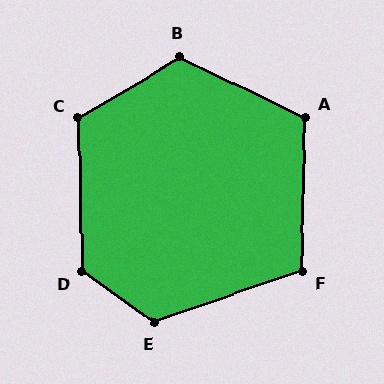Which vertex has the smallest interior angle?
F, at approximately 110 degrees.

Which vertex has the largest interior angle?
D, at approximately 127 degrees.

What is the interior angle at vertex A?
Approximately 115 degrees (obtuse).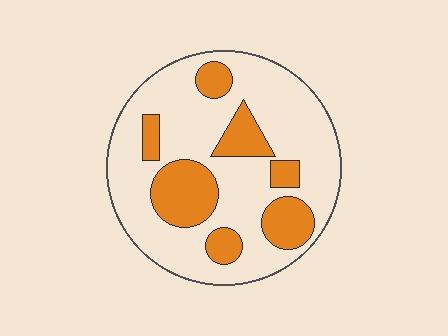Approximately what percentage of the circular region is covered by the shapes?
Approximately 25%.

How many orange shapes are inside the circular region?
7.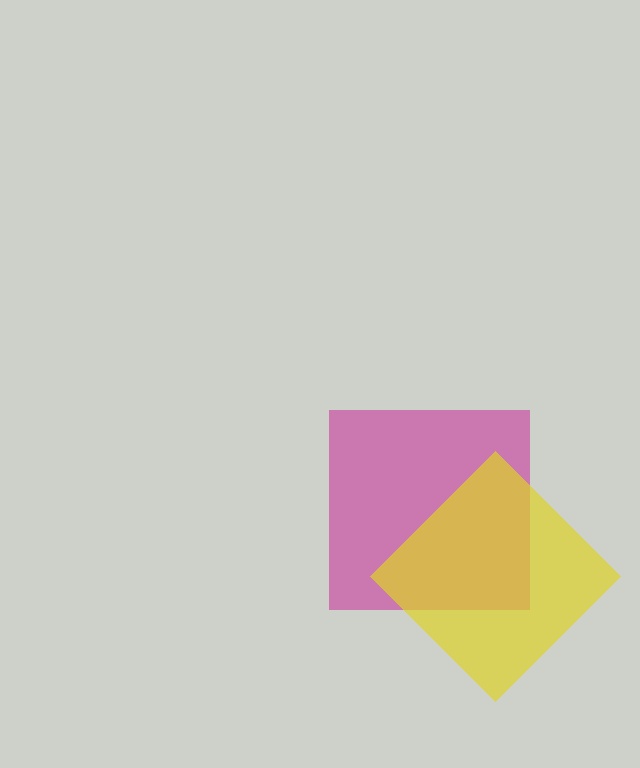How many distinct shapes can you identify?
There are 2 distinct shapes: a magenta square, a yellow diamond.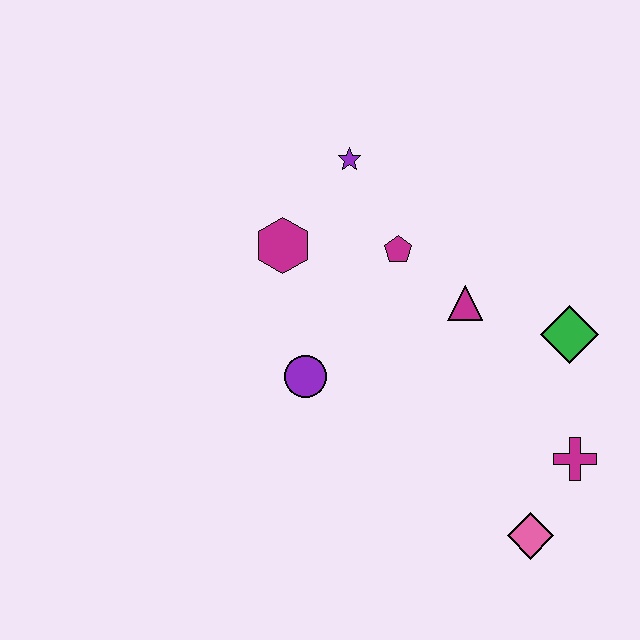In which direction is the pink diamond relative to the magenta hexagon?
The pink diamond is below the magenta hexagon.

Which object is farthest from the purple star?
The pink diamond is farthest from the purple star.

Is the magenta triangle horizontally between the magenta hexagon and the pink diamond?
Yes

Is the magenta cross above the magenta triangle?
No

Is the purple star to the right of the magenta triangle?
No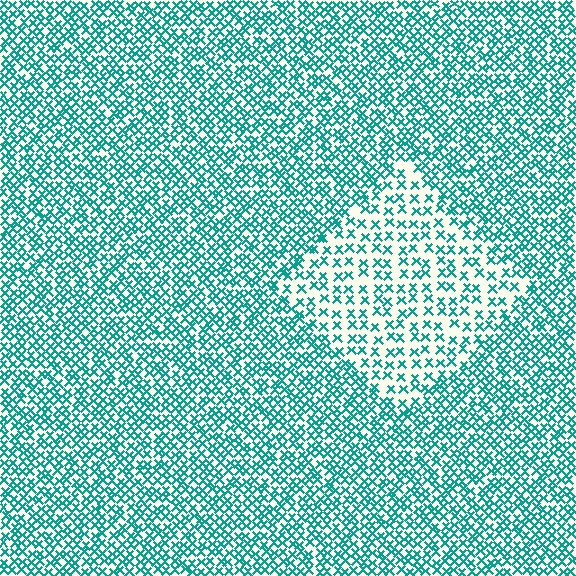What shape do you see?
I see a diamond.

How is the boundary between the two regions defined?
The boundary is defined by a change in element density (approximately 2.0x ratio). All elements are the same color, size, and shape.